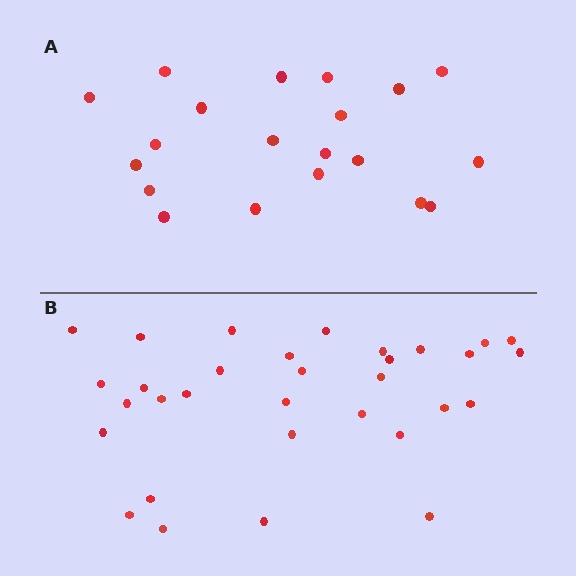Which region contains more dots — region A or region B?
Region B (the bottom region) has more dots.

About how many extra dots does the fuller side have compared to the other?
Region B has roughly 12 or so more dots than region A.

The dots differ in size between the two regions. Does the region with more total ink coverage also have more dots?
No. Region A has more total ink coverage because its dots are larger, but region B actually contains more individual dots. Total area can be misleading — the number of items is what matters here.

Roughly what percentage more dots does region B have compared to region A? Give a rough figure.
About 60% more.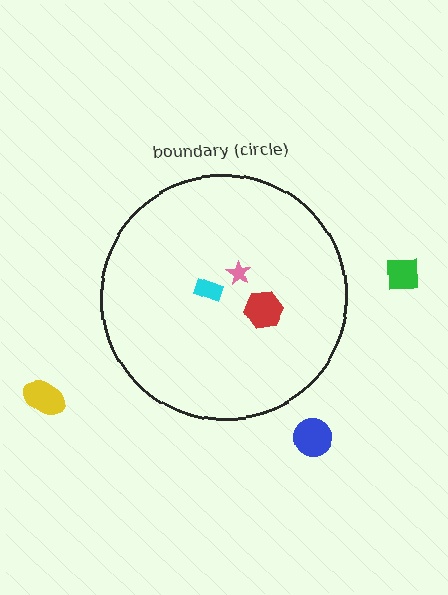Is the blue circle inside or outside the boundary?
Outside.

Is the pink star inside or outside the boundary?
Inside.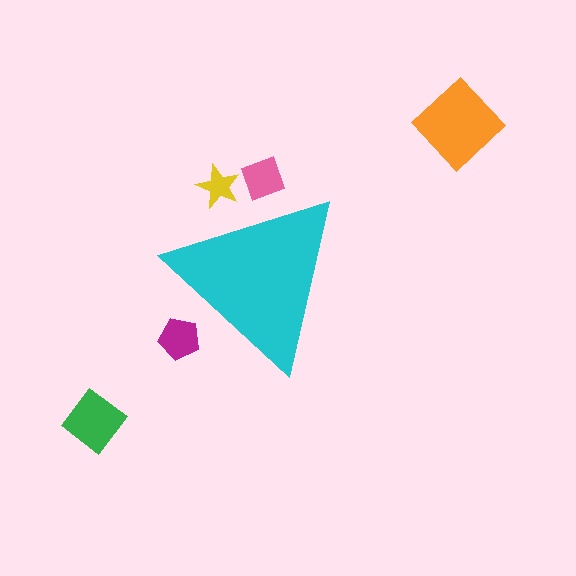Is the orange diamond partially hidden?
No, the orange diamond is fully visible.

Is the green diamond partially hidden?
No, the green diamond is fully visible.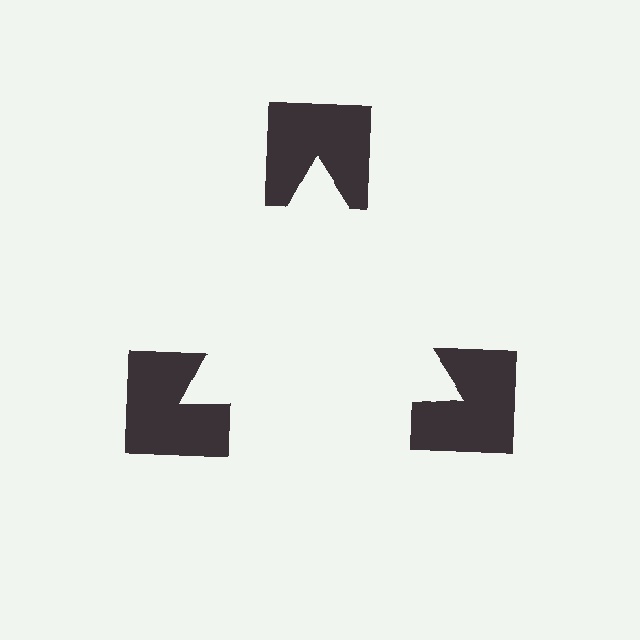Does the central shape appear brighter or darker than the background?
It typically appears slightly brighter than the background, even though no actual brightness change is drawn.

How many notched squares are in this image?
There are 3 — one at each vertex of the illusory triangle.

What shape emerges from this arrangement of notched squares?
An illusory triangle — its edges are inferred from the aligned wedge cuts in the notched squares, not physically drawn.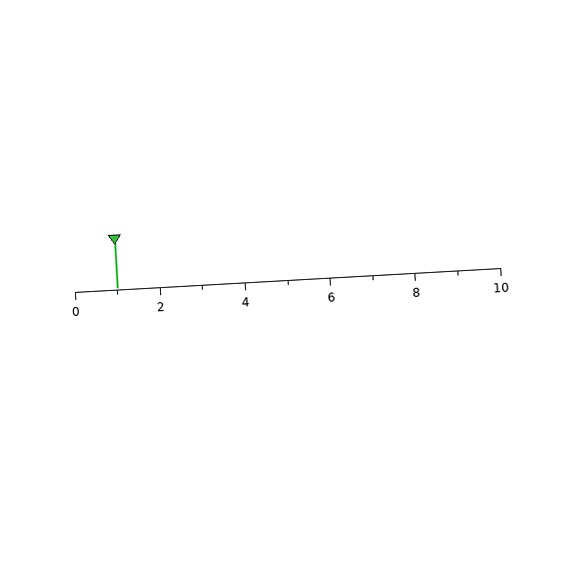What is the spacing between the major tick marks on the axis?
The major ticks are spaced 2 apart.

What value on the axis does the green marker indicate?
The marker indicates approximately 1.